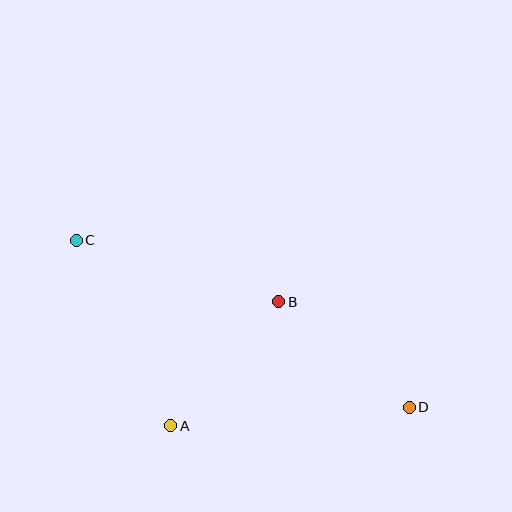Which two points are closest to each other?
Points A and B are closest to each other.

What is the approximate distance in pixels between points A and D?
The distance between A and D is approximately 240 pixels.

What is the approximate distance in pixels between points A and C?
The distance between A and C is approximately 208 pixels.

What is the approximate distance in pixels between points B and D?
The distance between B and D is approximately 168 pixels.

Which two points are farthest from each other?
Points C and D are farthest from each other.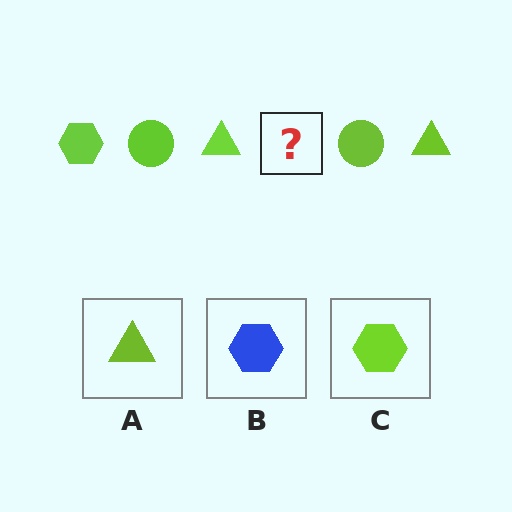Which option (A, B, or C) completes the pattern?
C.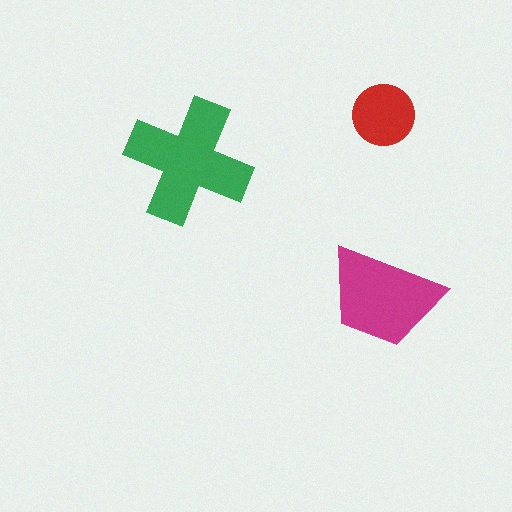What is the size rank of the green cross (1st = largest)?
1st.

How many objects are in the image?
There are 3 objects in the image.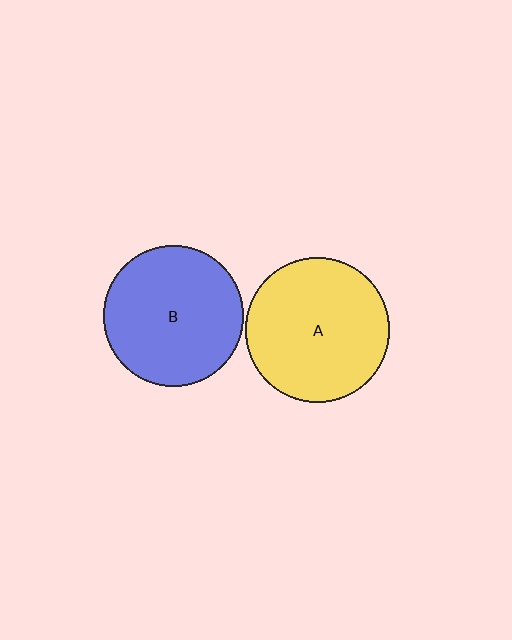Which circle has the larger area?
Circle A (yellow).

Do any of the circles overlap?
No, none of the circles overlap.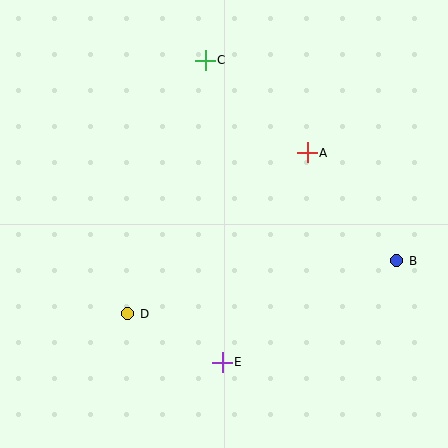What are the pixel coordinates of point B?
Point B is at (397, 261).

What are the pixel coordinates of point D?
Point D is at (128, 314).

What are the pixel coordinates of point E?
Point E is at (222, 362).